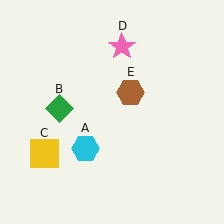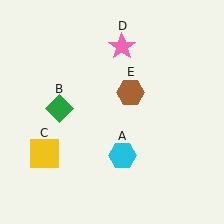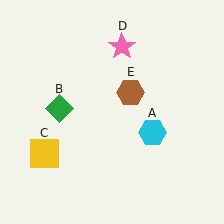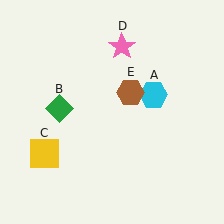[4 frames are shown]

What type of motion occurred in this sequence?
The cyan hexagon (object A) rotated counterclockwise around the center of the scene.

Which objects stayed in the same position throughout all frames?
Green diamond (object B) and yellow square (object C) and pink star (object D) and brown hexagon (object E) remained stationary.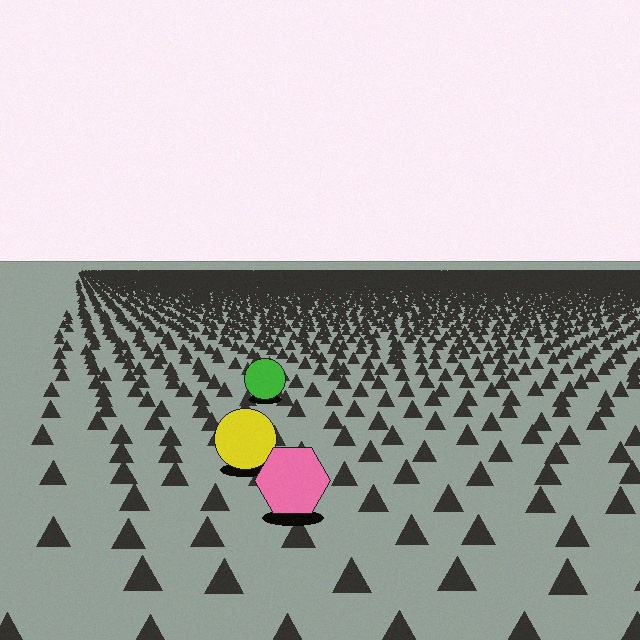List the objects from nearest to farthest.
From nearest to farthest: the pink hexagon, the yellow circle, the green circle.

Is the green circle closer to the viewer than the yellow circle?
No. The yellow circle is closer — you can tell from the texture gradient: the ground texture is coarser near it.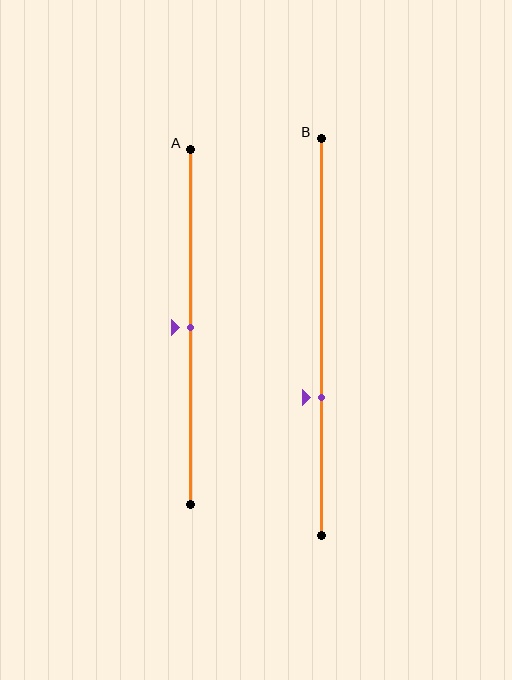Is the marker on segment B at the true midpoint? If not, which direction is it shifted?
No, the marker on segment B is shifted downward by about 15% of the segment length.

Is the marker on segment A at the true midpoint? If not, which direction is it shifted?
Yes, the marker on segment A is at the true midpoint.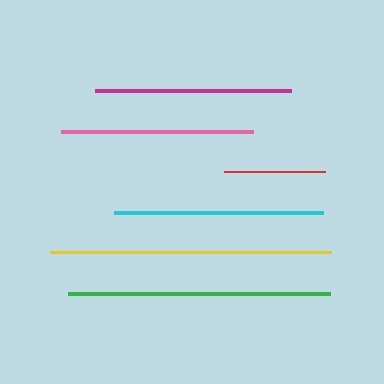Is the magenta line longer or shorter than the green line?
The green line is longer than the magenta line.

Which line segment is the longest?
The yellow line is the longest at approximately 281 pixels.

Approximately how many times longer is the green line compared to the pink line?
The green line is approximately 1.4 times the length of the pink line.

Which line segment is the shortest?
The red line is the shortest at approximately 102 pixels.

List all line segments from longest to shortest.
From longest to shortest: yellow, green, cyan, magenta, pink, red.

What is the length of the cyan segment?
The cyan segment is approximately 209 pixels long.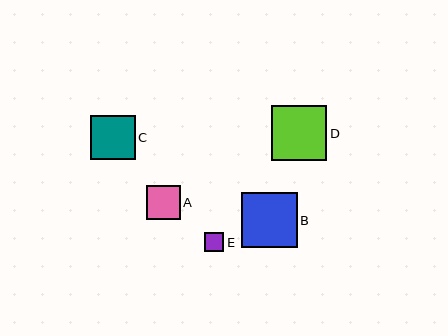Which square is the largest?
Square B is the largest with a size of approximately 56 pixels.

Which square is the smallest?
Square E is the smallest with a size of approximately 19 pixels.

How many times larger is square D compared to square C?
Square D is approximately 1.2 times the size of square C.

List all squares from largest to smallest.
From largest to smallest: B, D, C, A, E.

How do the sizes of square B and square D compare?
Square B and square D are approximately the same size.